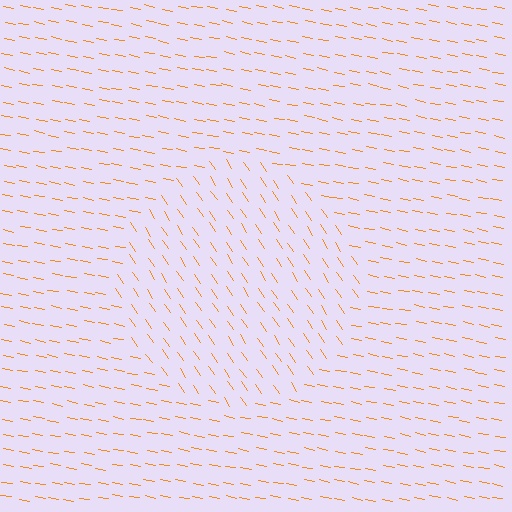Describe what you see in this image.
The image is filled with small orange line segments. A circle region in the image has lines oriented differently from the surrounding lines, creating a visible texture boundary.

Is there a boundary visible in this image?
Yes, there is a texture boundary formed by a change in line orientation.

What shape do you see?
I see a circle.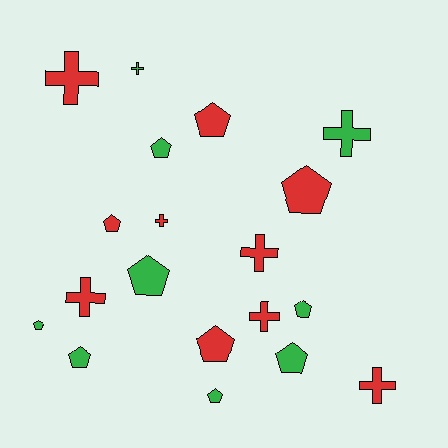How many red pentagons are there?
There are 4 red pentagons.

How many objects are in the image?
There are 19 objects.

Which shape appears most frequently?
Pentagon, with 11 objects.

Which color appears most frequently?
Red, with 10 objects.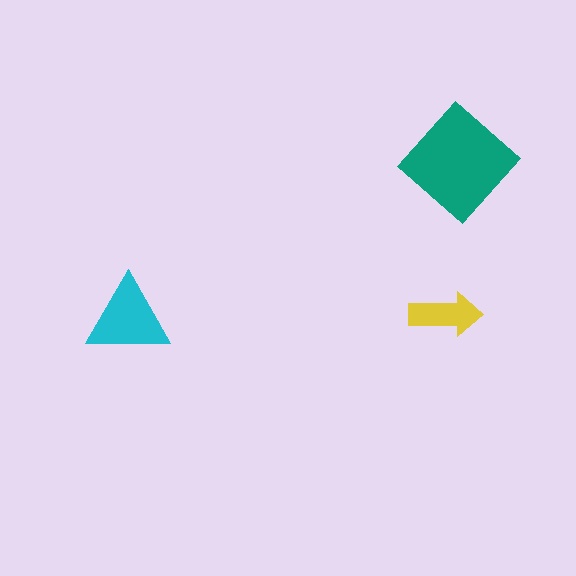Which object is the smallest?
The yellow arrow.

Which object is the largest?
The teal diamond.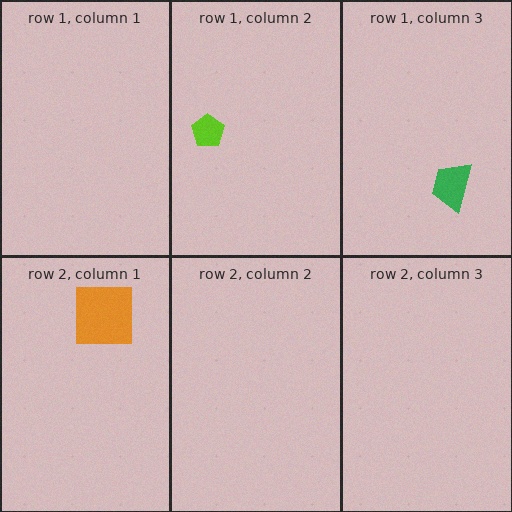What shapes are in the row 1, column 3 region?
The green trapezoid.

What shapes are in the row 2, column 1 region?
The orange square.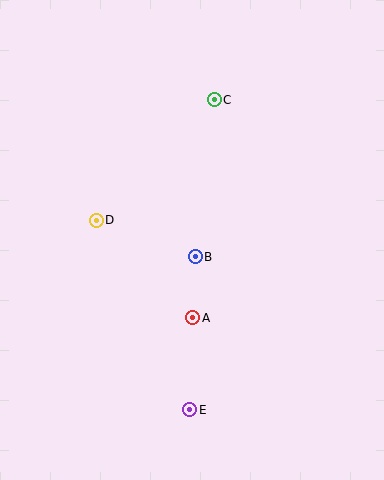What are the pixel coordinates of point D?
Point D is at (96, 220).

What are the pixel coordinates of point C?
Point C is at (214, 100).